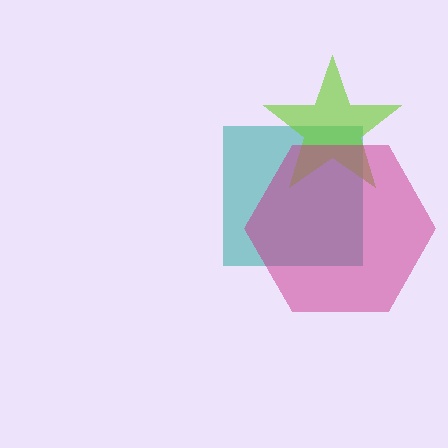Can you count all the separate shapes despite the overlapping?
Yes, there are 3 separate shapes.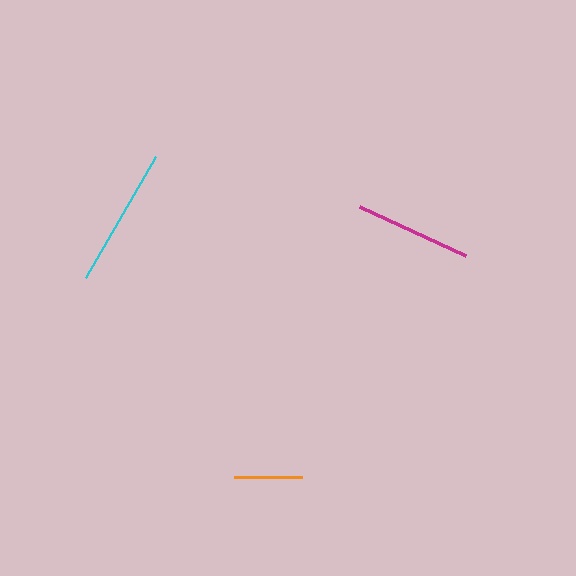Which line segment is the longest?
The cyan line is the longest at approximately 140 pixels.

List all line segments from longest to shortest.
From longest to shortest: cyan, magenta, orange.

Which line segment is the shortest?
The orange line is the shortest at approximately 68 pixels.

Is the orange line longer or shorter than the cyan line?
The cyan line is longer than the orange line.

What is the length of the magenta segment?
The magenta segment is approximately 117 pixels long.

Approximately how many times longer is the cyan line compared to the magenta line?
The cyan line is approximately 1.2 times the length of the magenta line.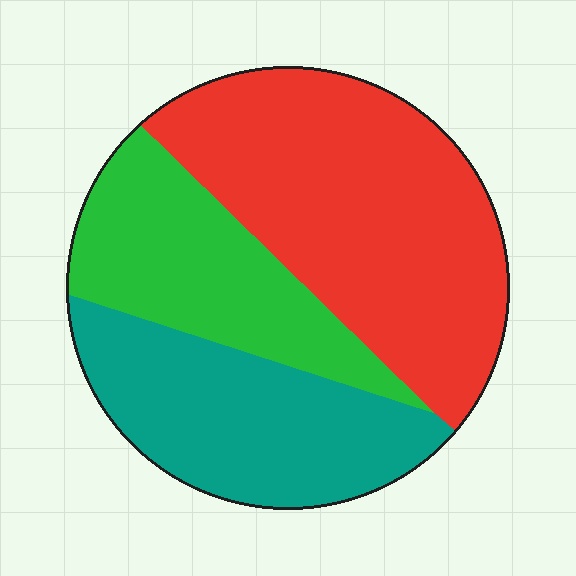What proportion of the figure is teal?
Teal covers roughly 30% of the figure.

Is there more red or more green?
Red.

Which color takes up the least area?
Green, at roughly 25%.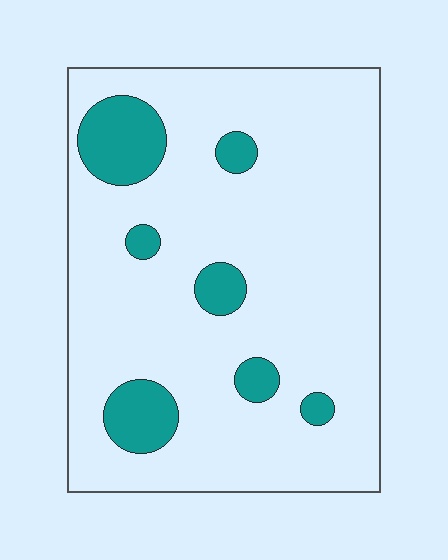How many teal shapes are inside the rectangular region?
7.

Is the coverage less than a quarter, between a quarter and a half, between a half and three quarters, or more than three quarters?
Less than a quarter.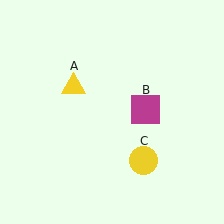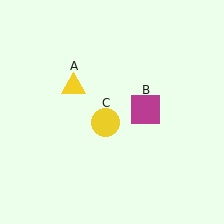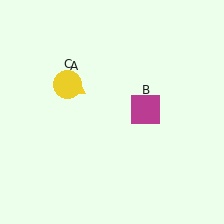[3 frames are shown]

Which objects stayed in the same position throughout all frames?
Yellow triangle (object A) and magenta square (object B) remained stationary.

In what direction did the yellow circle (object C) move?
The yellow circle (object C) moved up and to the left.